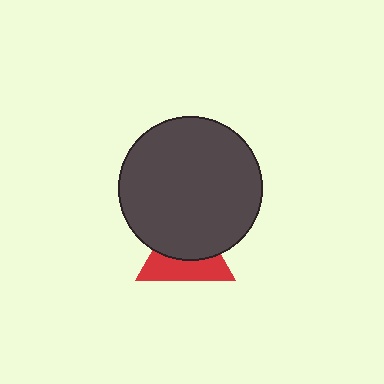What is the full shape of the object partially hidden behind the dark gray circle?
The partially hidden object is a red triangle.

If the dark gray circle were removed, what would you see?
You would see the complete red triangle.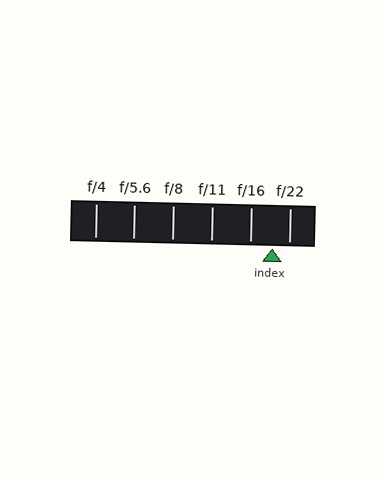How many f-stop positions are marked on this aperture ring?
There are 6 f-stop positions marked.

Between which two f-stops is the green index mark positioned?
The index mark is between f/16 and f/22.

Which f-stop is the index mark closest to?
The index mark is closest to f/22.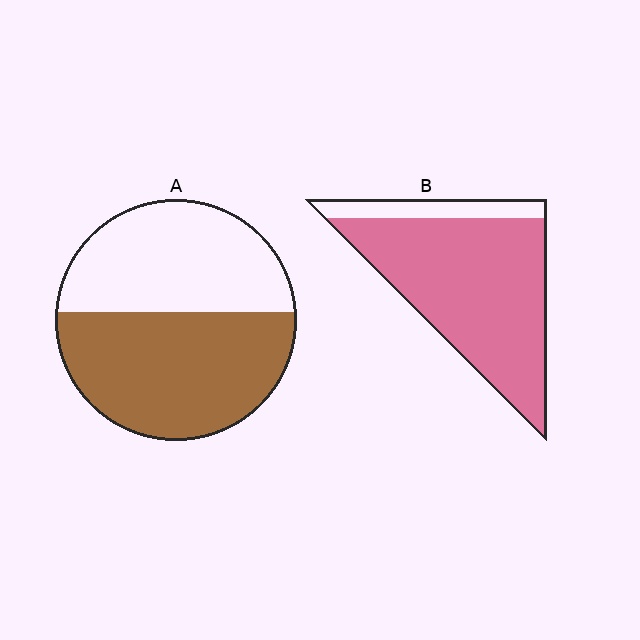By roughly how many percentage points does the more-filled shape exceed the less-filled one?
By roughly 30 percentage points (B over A).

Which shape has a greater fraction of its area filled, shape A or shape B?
Shape B.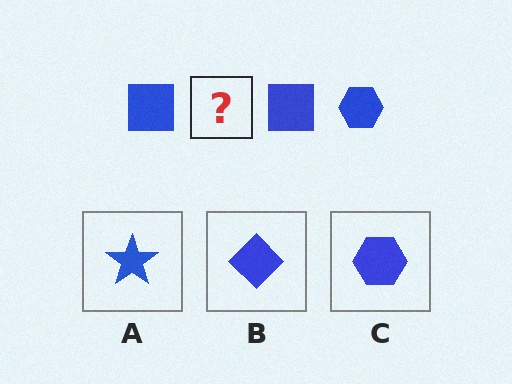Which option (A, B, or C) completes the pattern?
C.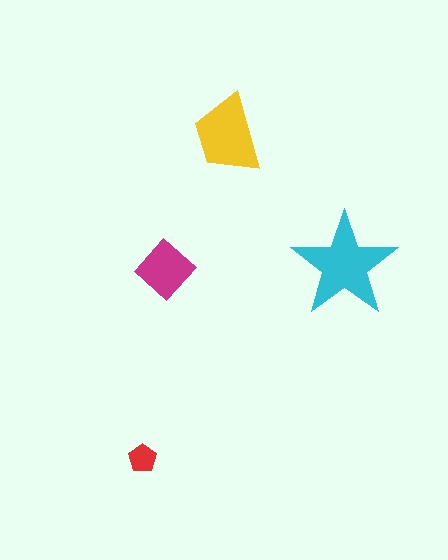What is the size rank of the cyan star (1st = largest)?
1st.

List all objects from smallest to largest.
The red pentagon, the magenta diamond, the yellow trapezoid, the cyan star.